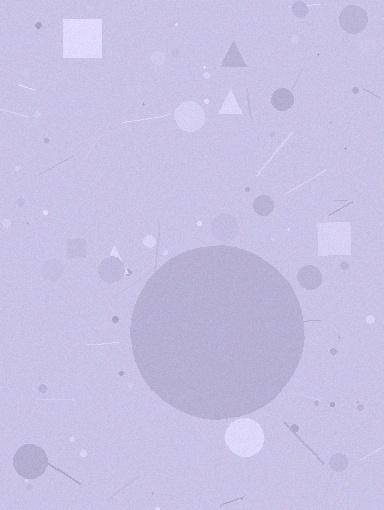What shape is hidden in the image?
A circle is hidden in the image.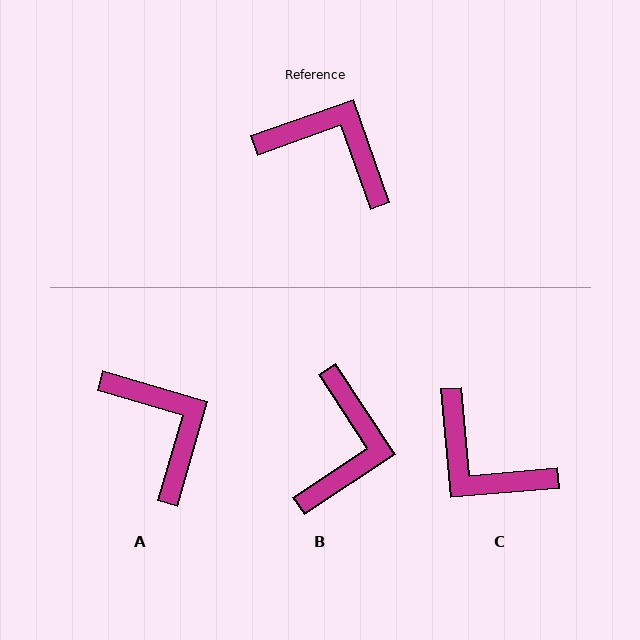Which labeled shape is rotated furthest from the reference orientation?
C, about 165 degrees away.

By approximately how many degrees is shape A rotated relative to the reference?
Approximately 36 degrees clockwise.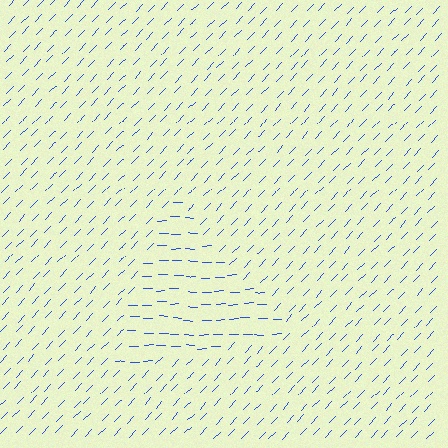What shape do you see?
I see a triangle.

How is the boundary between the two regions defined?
The boundary is defined purely by a change in line orientation (approximately 45 degrees difference). All lines are the same color and thickness.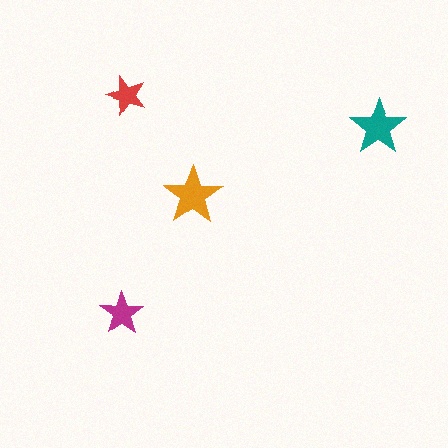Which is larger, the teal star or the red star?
The teal one.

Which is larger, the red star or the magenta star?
The magenta one.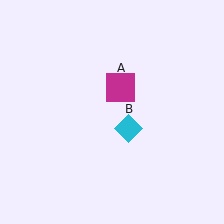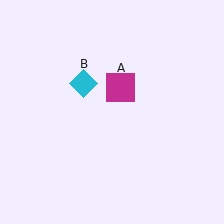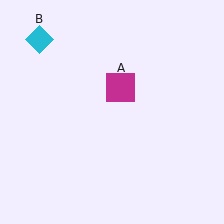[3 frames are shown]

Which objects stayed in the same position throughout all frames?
Magenta square (object A) remained stationary.